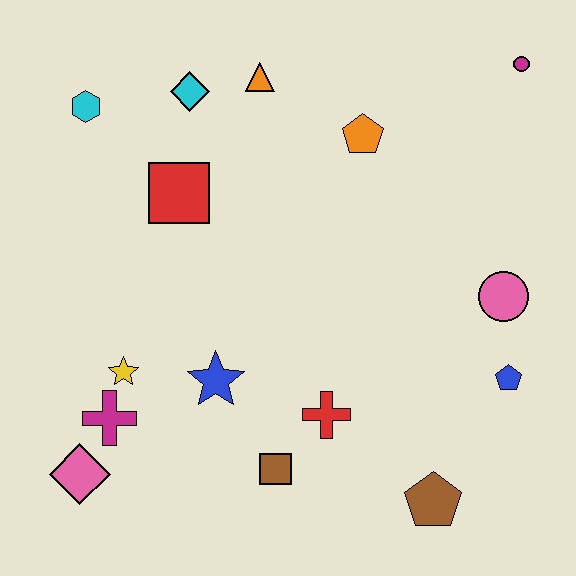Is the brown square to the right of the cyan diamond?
Yes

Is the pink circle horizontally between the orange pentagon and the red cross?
No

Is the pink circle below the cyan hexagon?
Yes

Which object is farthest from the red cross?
The magenta circle is farthest from the red cross.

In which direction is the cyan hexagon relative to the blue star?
The cyan hexagon is above the blue star.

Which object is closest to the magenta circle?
The orange pentagon is closest to the magenta circle.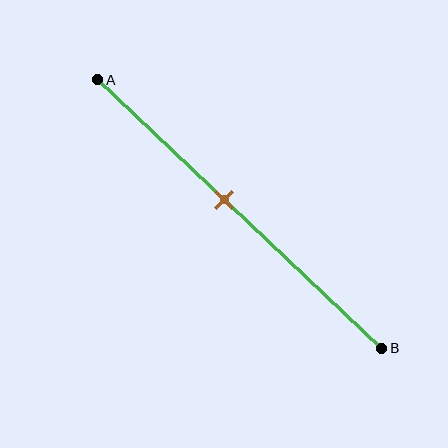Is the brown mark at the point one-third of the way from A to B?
No, the mark is at about 45% from A, not at the 33% one-third point.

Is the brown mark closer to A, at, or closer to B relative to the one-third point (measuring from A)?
The brown mark is closer to point B than the one-third point of segment AB.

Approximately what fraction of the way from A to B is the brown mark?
The brown mark is approximately 45% of the way from A to B.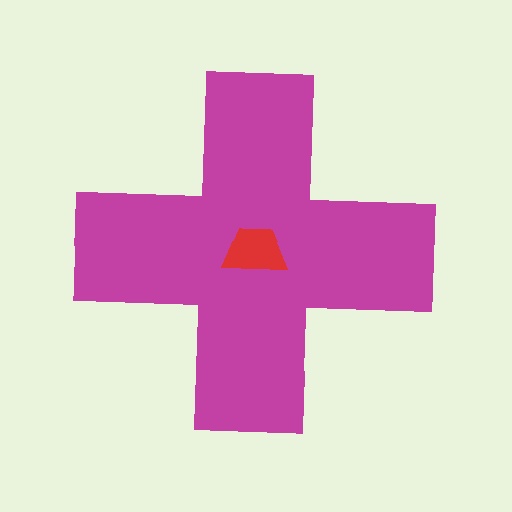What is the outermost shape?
The magenta cross.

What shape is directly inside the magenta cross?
The red trapezoid.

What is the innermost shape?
The red trapezoid.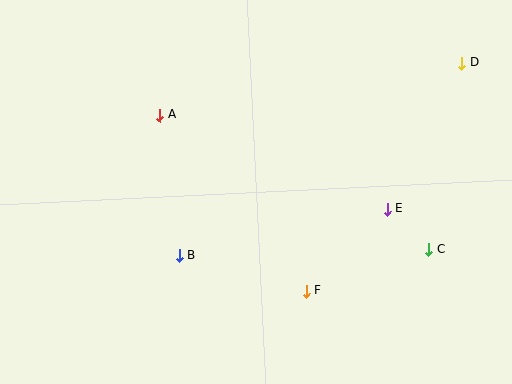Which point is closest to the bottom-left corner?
Point B is closest to the bottom-left corner.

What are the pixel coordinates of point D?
Point D is at (462, 63).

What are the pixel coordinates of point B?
Point B is at (179, 255).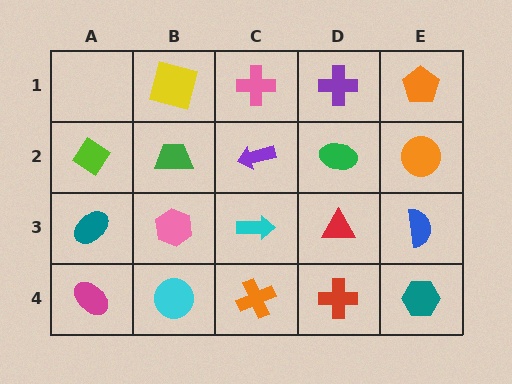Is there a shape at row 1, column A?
No, that cell is empty.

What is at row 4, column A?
A magenta ellipse.